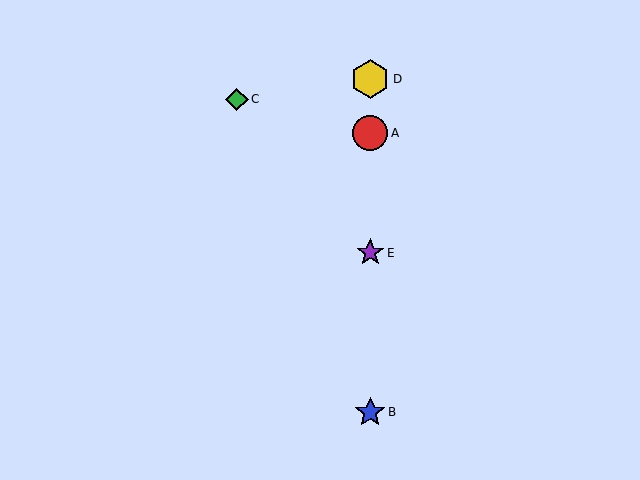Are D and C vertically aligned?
No, D is at x≈370 and C is at x≈237.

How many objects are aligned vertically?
4 objects (A, B, D, E) are aligned vertically.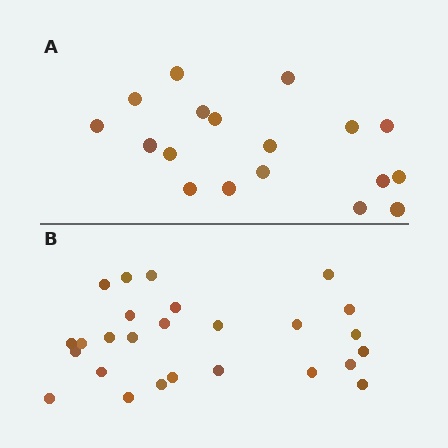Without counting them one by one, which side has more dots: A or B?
Region B (the bottom region) has more dots.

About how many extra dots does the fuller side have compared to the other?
Region B has roughly 8 or so more dots than region A.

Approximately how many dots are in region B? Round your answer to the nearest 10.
About 30 dots. (The exact count is 26, which rounds to 30.)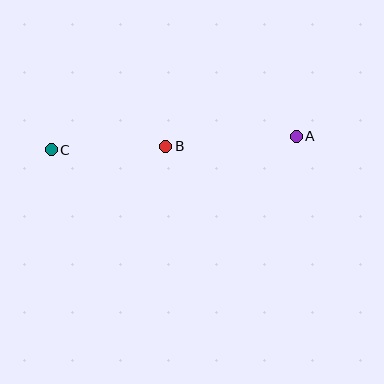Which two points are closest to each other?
Points B and C are closest to each other.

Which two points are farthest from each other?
Points A and C are farthest from each other.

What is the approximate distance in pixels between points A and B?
The distance between A and B is approximately 131 pixels.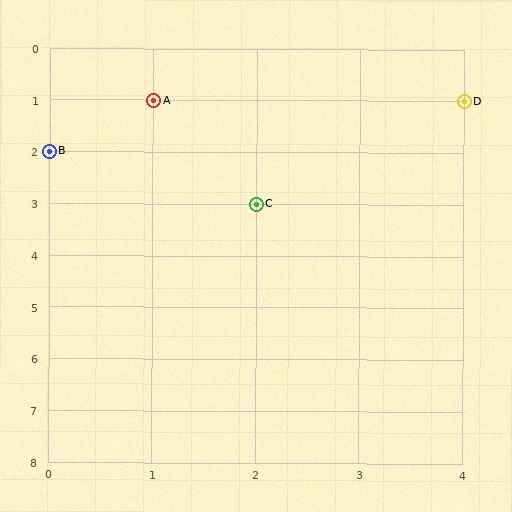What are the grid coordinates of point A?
Point A is at grid coordinates (1, 1).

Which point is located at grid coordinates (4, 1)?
Point D is at (4, 1).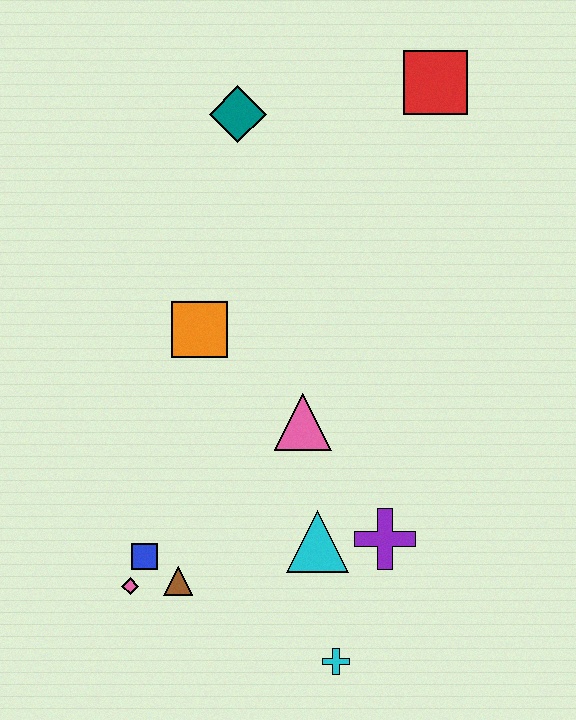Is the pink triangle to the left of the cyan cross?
Yes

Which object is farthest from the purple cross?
The red square is farthest from the purple cross.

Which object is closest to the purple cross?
The cyan triangle is closest to the purple cross.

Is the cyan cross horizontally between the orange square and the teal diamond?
No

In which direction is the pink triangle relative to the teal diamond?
The pink triangle is below the teal diamond.